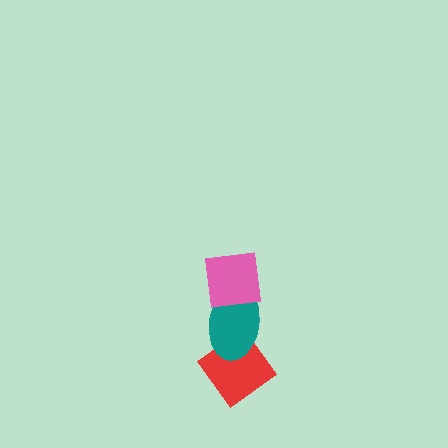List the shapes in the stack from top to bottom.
From top to bottom: the pink square, the teal ellipse, the red diamond.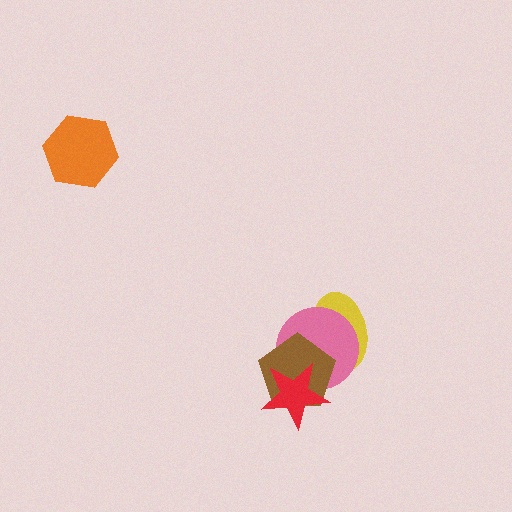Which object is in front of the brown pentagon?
The red star is in front of the brown pentagon.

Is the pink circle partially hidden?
Yes, it is partially covered by another shape.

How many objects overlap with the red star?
2 objects overlap with the red star.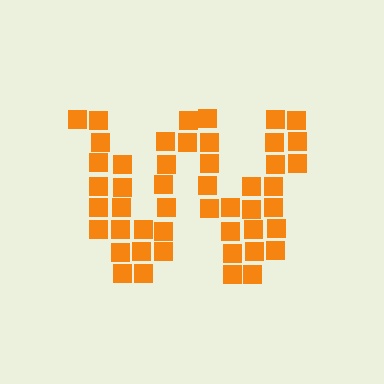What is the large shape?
The large shape is the letter W.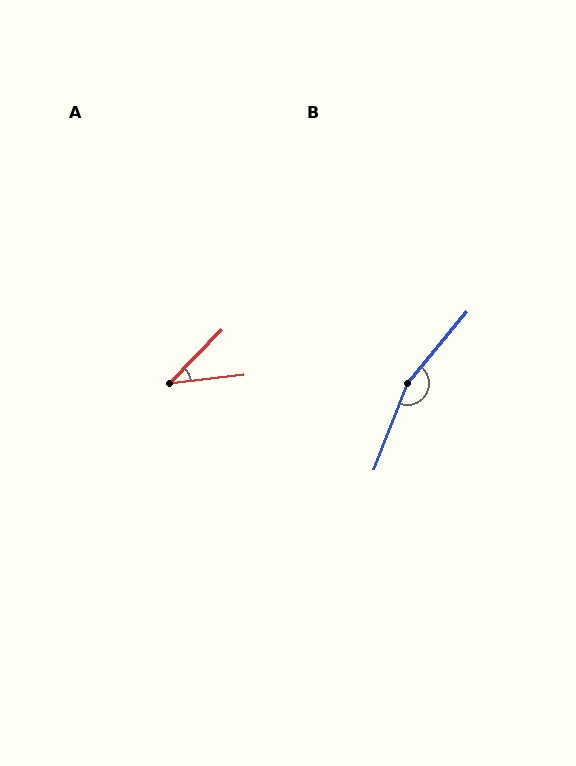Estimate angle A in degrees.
Approximately 39 degrees.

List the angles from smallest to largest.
A (39°), B (162°).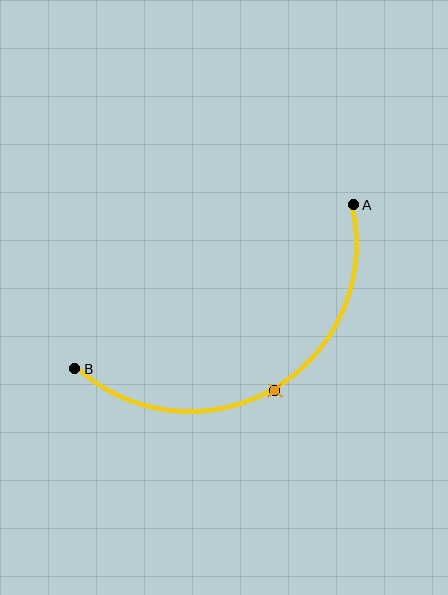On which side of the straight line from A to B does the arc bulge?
The arc bulges below the straight line connecting A and B.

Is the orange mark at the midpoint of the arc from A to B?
Yes. The orange mark lies on the arc at equal arc-length from both A and B — it is the arc midpoint.